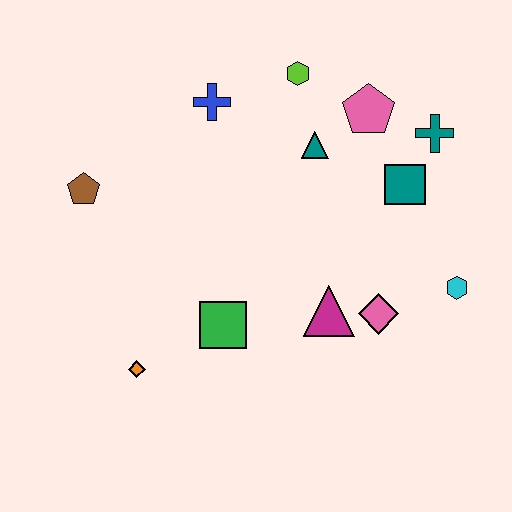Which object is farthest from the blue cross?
The cyan hexagon is farthest from the blue cross.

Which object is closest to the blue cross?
The lime hexagon is closest to the blue cross.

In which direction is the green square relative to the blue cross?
The green square is below the blue cross.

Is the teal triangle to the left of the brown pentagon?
No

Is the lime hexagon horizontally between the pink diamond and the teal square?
No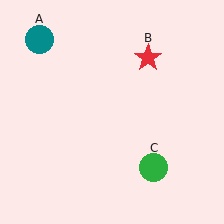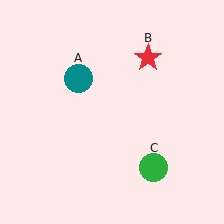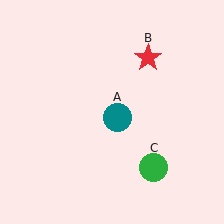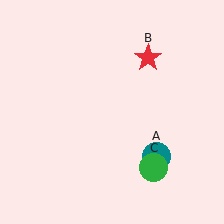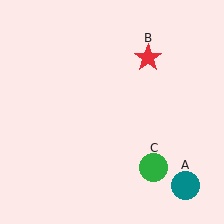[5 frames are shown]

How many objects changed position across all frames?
1 object changed position: teal circle (object A).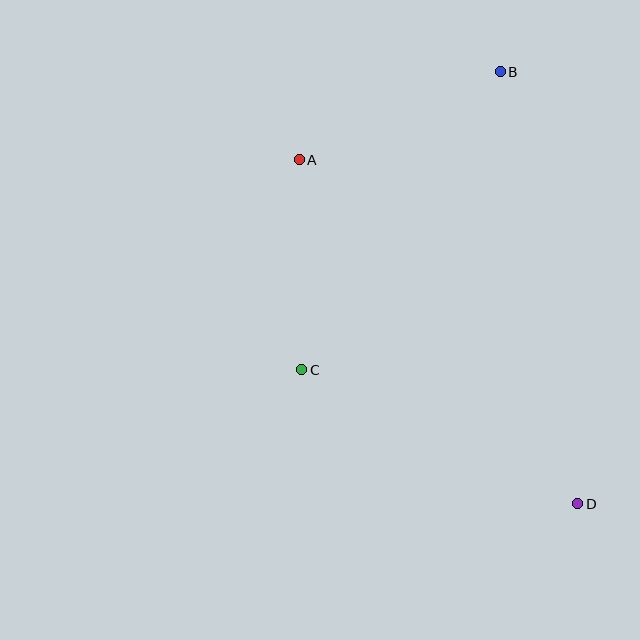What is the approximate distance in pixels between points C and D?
The distance between C and D is approximately 307 pixels.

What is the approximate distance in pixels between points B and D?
The distance between B and D is approximately 439 pixels.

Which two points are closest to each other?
Points A and C are closest to each other.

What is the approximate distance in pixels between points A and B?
The distance between A and B is approximately 219 pixels.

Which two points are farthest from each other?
Points A and D are farthest from each other.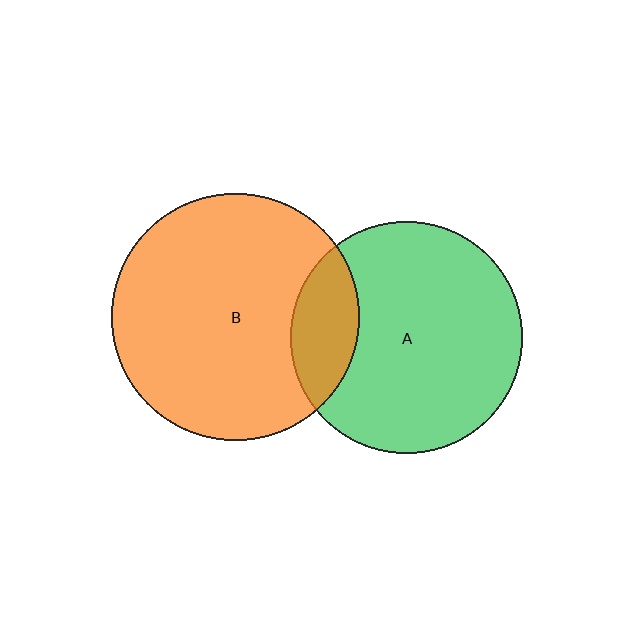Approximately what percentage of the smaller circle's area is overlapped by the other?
Approximately 20%.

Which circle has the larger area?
Circle B (orange).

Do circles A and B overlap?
Yes.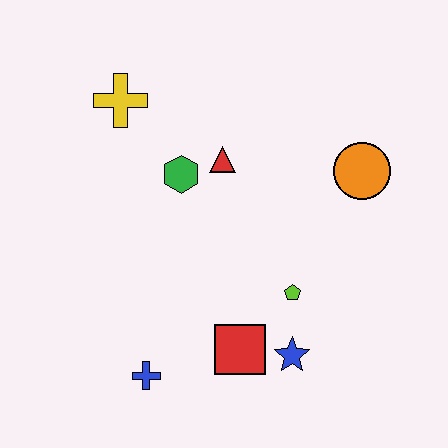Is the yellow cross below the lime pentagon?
No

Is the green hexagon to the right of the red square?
No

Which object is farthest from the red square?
The yellow cross is farthest from the red square.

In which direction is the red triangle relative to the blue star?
The red triangle is above the blue star.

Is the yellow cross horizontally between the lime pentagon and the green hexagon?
No